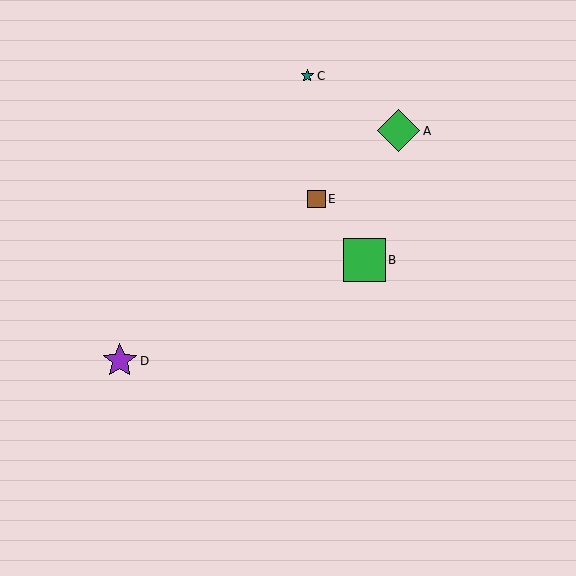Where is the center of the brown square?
The center of the brown square is at (316, 199).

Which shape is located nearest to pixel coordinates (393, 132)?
The green diamond (labeled A) at (399, 131) is nearest to that location.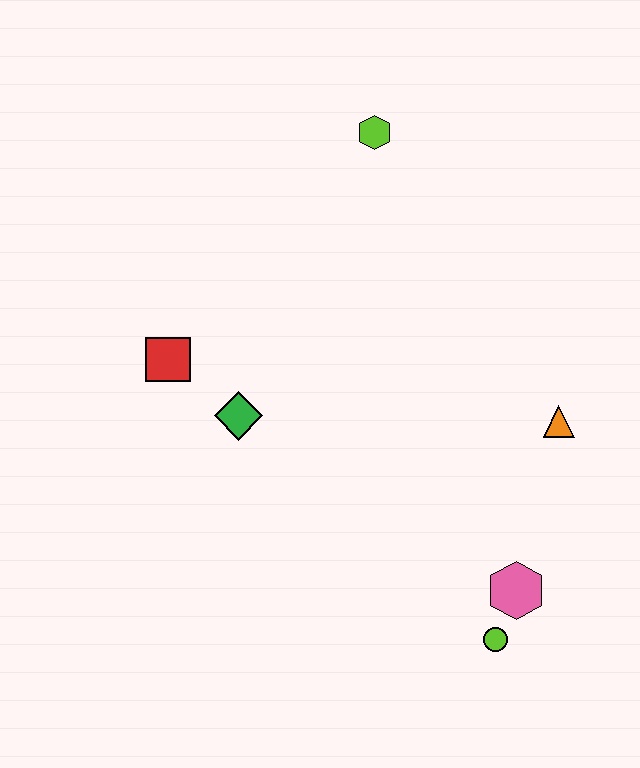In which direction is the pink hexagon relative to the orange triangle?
The pink hexagon is below the orange triangle.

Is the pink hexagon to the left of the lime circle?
No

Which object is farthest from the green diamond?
The lime circle is farthest from the green diamond.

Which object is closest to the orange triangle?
The pink hexagon is closest to the orange triangle.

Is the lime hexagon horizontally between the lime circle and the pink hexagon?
No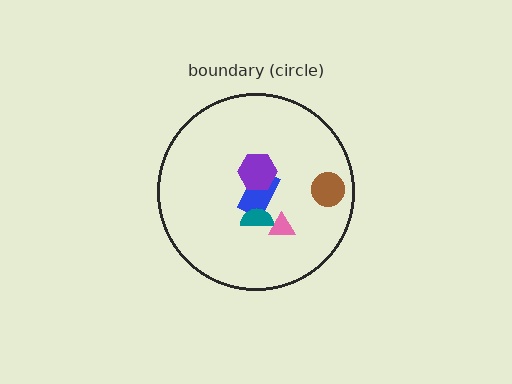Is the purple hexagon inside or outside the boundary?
Inside.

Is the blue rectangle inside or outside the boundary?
Inside.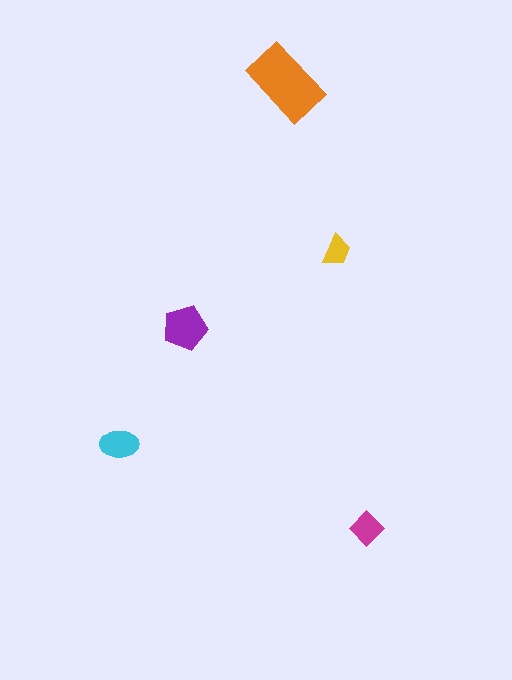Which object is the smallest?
The yellow trapezoid.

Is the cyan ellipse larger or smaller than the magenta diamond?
Larger.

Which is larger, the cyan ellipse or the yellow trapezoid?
The cyan ellipse.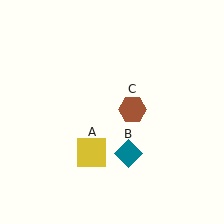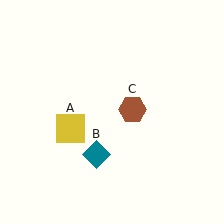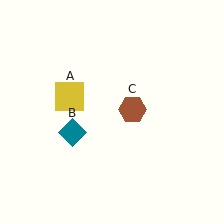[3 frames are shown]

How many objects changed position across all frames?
2 objects changed position: yellow square (object A), teal diamond (object B).